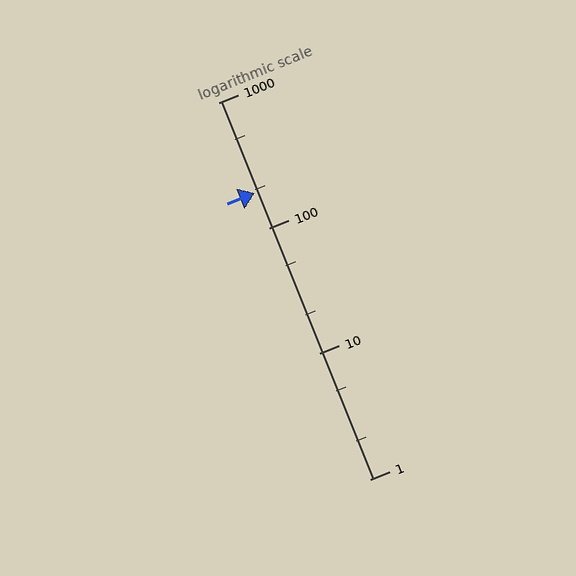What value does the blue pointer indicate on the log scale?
The pointer indicates approximately 190.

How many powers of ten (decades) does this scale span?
The scale spans 3 decades, from 1 to 1000.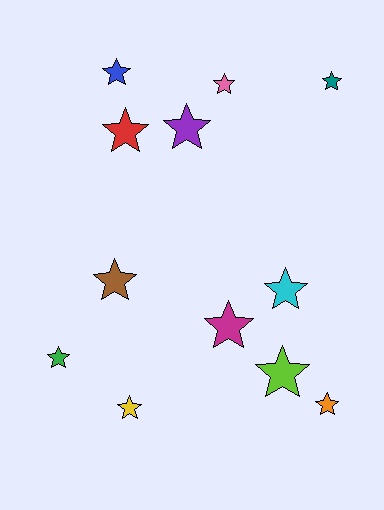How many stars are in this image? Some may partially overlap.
There are 12 stars.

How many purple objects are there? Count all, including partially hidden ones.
There is 1 purple object.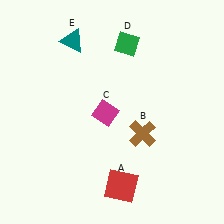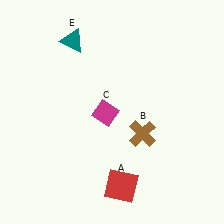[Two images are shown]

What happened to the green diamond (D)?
The green diamond (D) was removed in Image 2. It was in the top-right area of Image 1.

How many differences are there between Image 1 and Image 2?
There is 1 difference between the two images.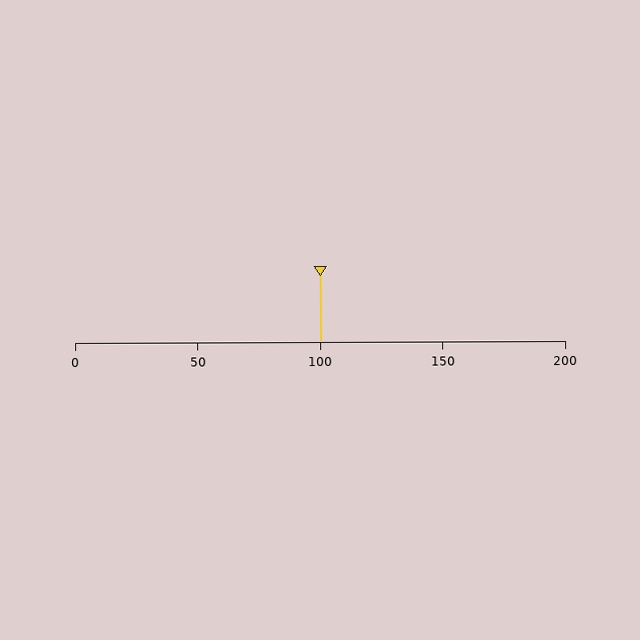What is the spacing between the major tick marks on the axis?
The major ticks are spaced 50 apart.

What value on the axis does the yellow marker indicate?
The marker indicates approximately 100.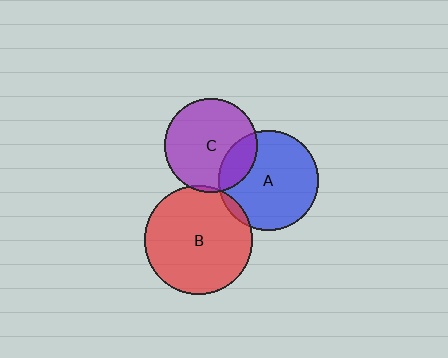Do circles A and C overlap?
Yes.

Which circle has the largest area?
Circle B (red).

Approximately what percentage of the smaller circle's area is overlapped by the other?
Approximately 20%.